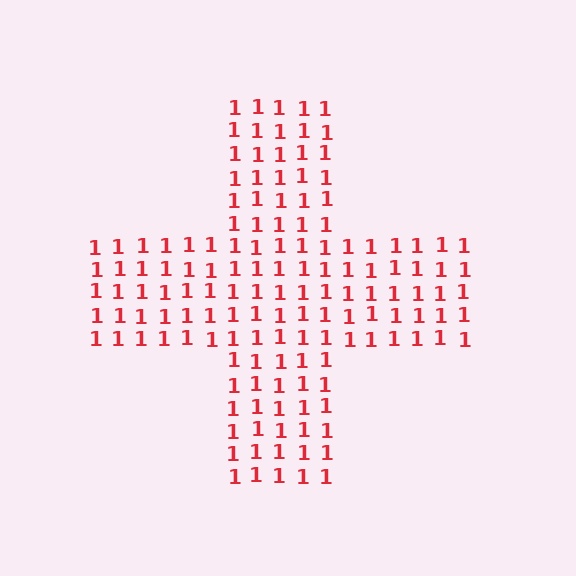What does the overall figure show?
The overall figure shows a cross.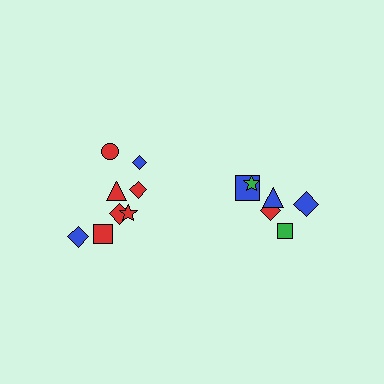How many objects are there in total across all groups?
There are 14 objects.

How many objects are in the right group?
There are 6 objects.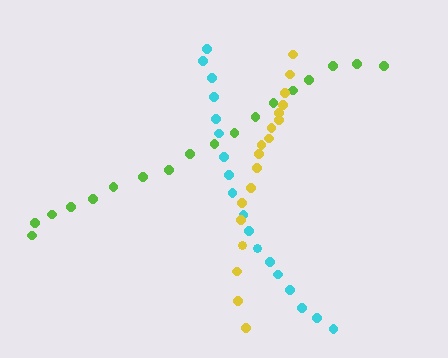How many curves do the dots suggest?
There are 3 distinct paths.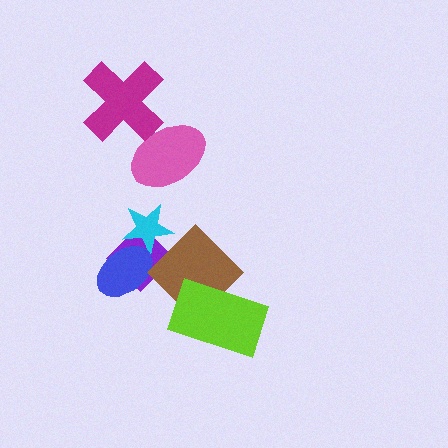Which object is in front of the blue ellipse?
The brown diamond is in front of the blue ellipse.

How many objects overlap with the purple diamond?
3 objects overlap with the purple diamond.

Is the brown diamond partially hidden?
Yes, it is partially covered by another shape.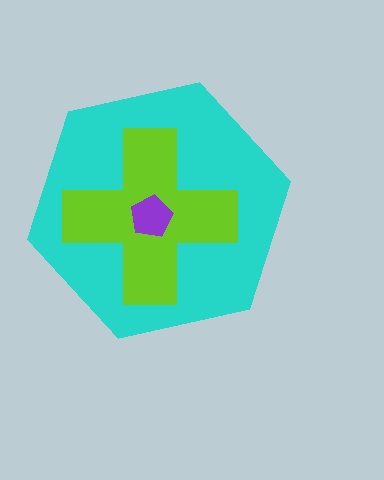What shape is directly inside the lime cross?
The purple pentagon.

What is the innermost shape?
The purple pentagon.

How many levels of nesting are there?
3.